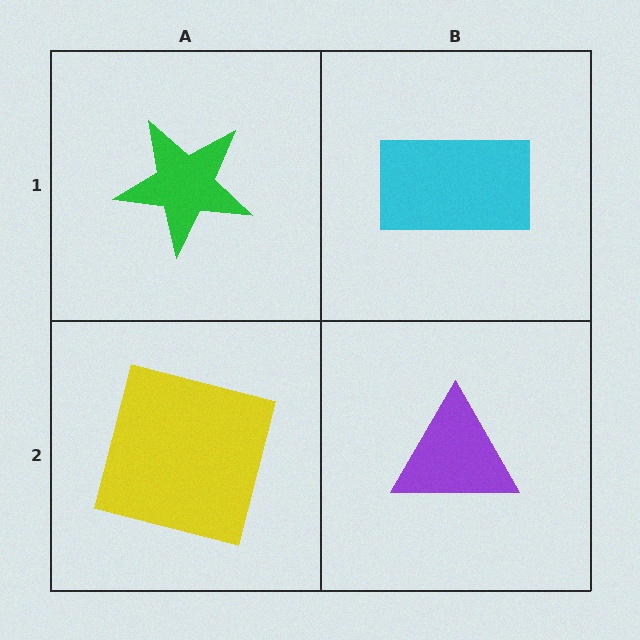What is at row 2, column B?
A purple triangle.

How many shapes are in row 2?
2 shapes.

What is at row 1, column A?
A green star.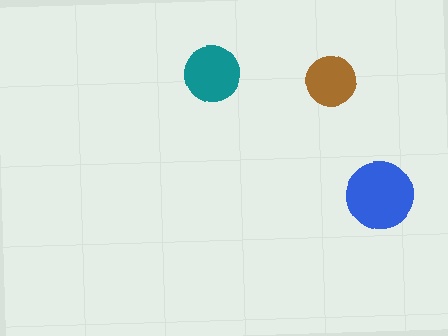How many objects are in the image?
There are 3 objects in the image.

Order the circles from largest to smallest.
the blue one, the teal one, the brown one.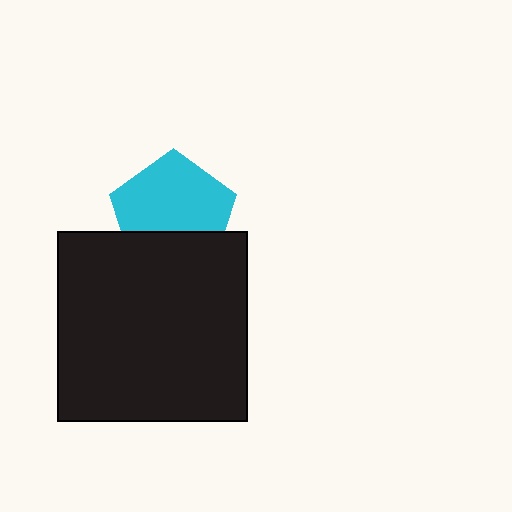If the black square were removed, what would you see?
You would see the complete cyan pentagon.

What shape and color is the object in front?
The object in front is a black square.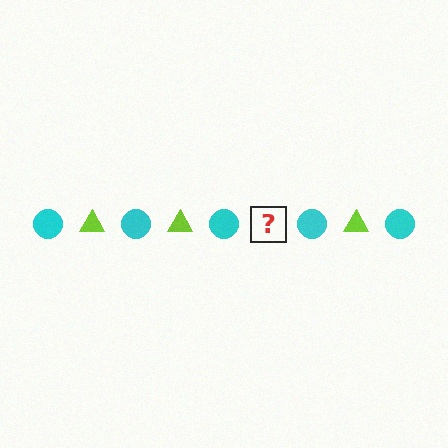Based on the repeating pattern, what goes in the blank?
The blank should be a lime triangle.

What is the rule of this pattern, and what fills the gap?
The rule is that the pattern alternates between cyan circle and lime triangle. The gap should be filled with a lime triangle.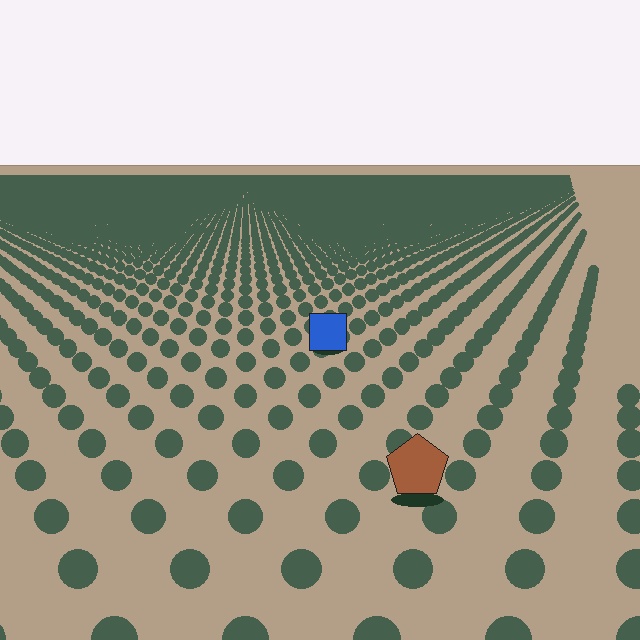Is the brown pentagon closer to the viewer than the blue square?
Yes. The brown pentagon is closer — you can tell from the texture gradient: the ground texture is coarser near it.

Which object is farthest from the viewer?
The blue square is farthest from the viewer. It appears smaller and the ground texture around it is denser.